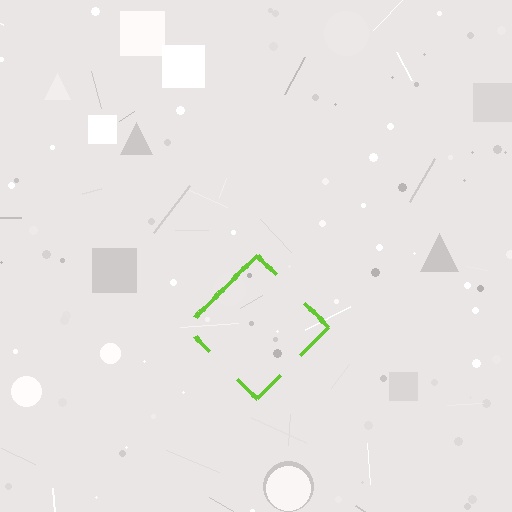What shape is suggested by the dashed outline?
The dashed outline suggests a diamond.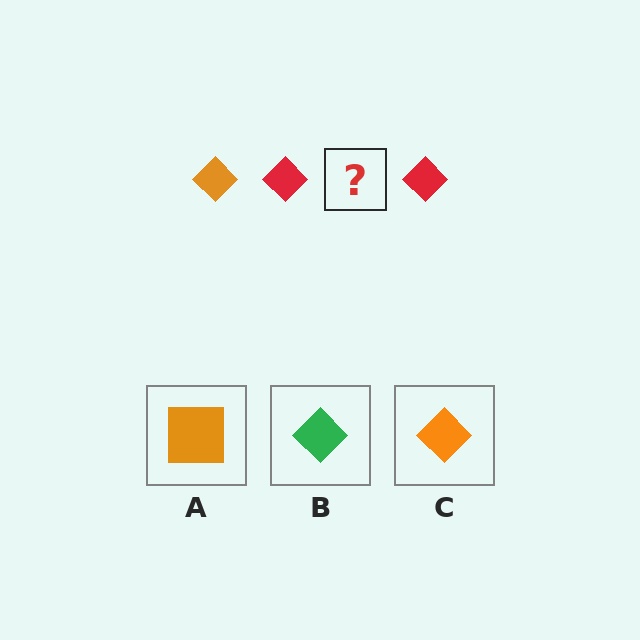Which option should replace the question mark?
Option C.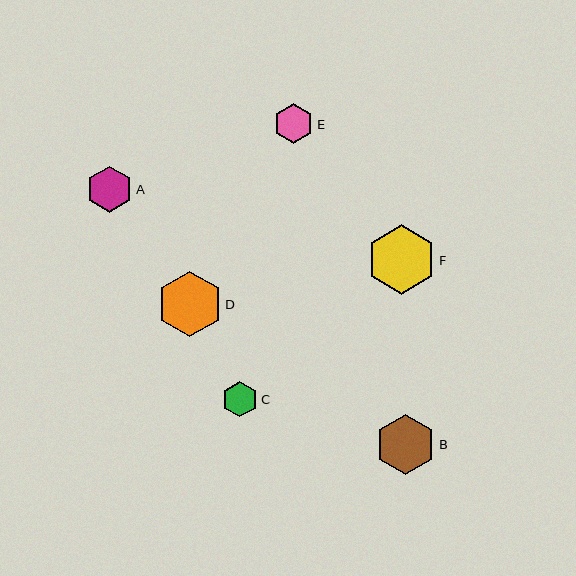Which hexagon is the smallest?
Hexagon C is the smallest with a size of approximately 36 pixels.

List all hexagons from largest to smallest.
From largest to smallest: F, D, B, A, E, C.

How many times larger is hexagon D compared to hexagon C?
Hexagon D is approximately 1.8 times the size of hexagon C.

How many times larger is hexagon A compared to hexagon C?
Hexagon A is approximately 1.3 times the size of hexagon C.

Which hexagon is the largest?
Hexagon F is the largest with a size of approximately 69 pixels.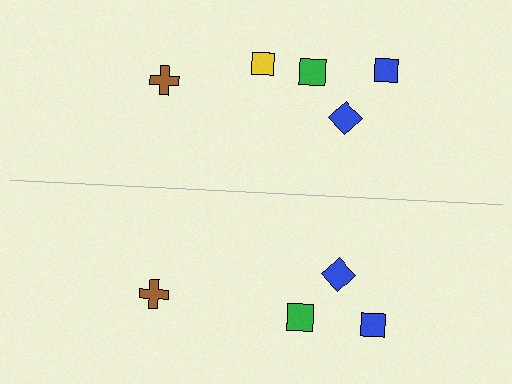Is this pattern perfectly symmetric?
No, the pattern is not perfectly symmetric. A yellow square is missing from the bottom side.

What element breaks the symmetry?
A yellow square is missing from the bottom side.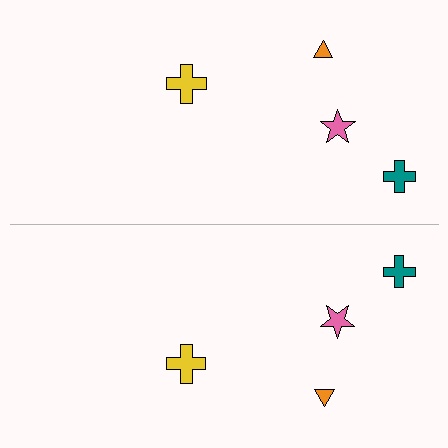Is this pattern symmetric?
Yes, this pattern has bilateral (reflection) symmetry.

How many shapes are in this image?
There are 8 shapes in this image.